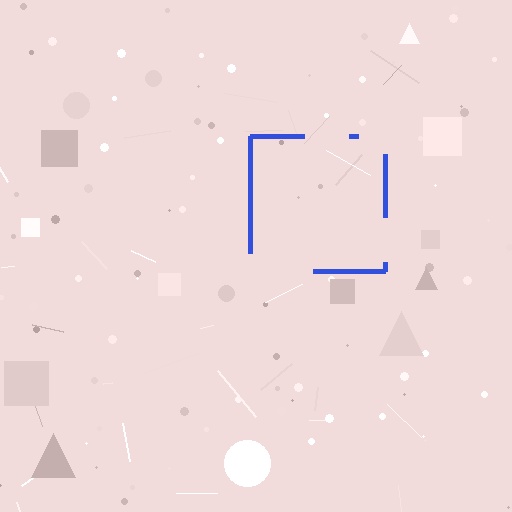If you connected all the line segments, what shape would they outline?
They would outline a square.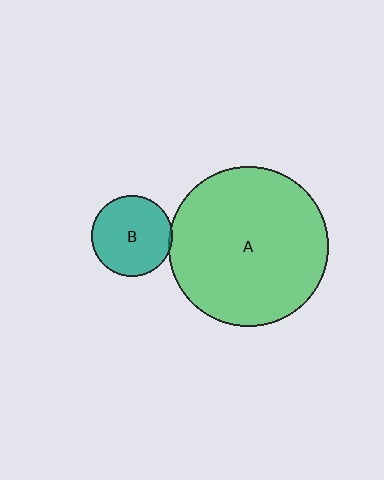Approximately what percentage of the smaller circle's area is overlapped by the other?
Approximately 5%.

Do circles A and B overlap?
Yes.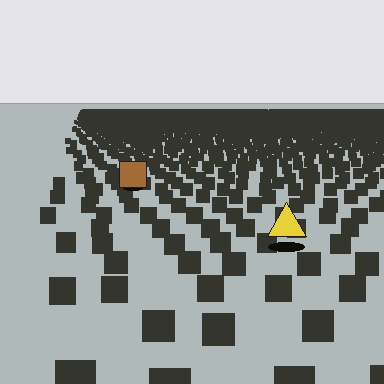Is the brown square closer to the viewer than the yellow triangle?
No. The yellow triangle is closer — you can tell from the texture gradient: the ground texture is coarser near it.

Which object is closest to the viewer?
The yellow triangle is closest. The texture marks near it are larger and more spread out.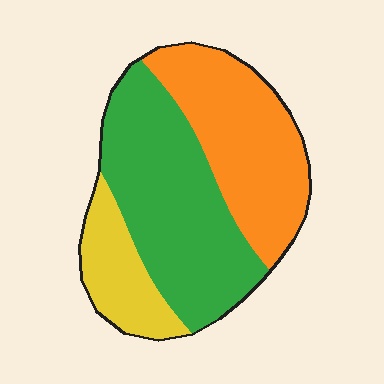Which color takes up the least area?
Yellow, at roughly 15%.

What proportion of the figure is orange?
Orange covers around 35% of the figure.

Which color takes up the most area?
Green, at roughly 45%.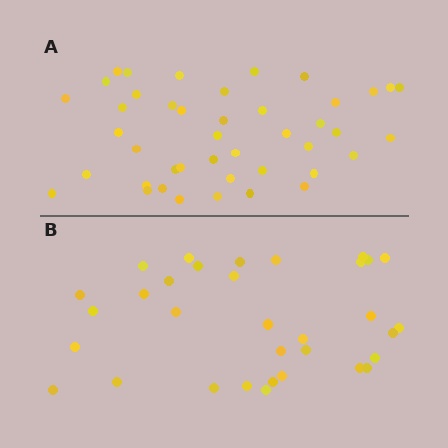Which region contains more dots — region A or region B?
Region A (the top region) has more dots.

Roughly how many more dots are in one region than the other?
Region A has roughly 10 or so more dots than region B.